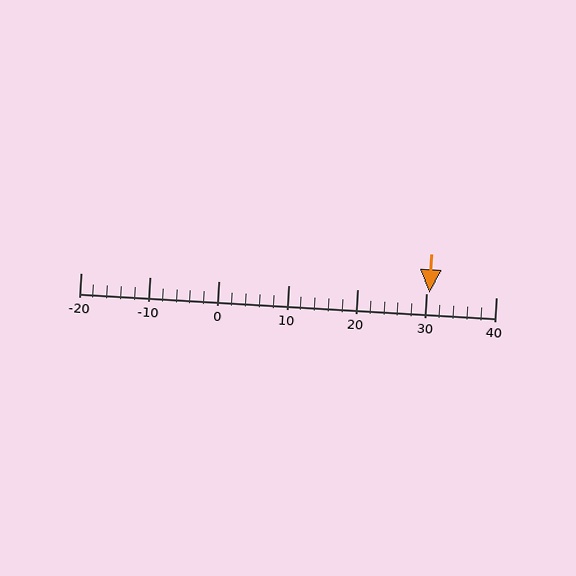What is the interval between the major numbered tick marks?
The major tick marks are spaced 10 units apart.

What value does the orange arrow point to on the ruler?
The orange arrow points to approximately 30.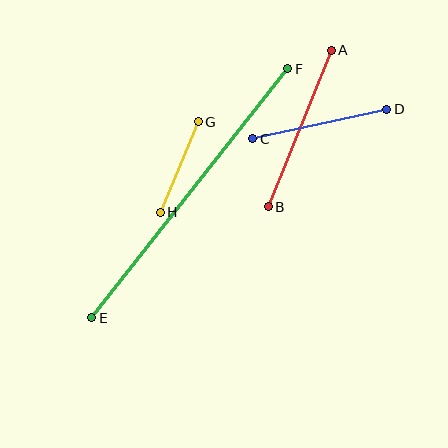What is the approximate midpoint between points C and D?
The midpoint is at approximately (320, 124) pixels.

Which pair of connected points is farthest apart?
Points E and F are farthest apart.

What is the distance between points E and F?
The distance is approximately 317 pixels.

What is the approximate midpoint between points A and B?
The midpoint is at approximately (300, 128) pixels.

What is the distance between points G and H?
The distance is approximately 98 pixels.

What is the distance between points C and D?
The distance is approximately 137 pixels.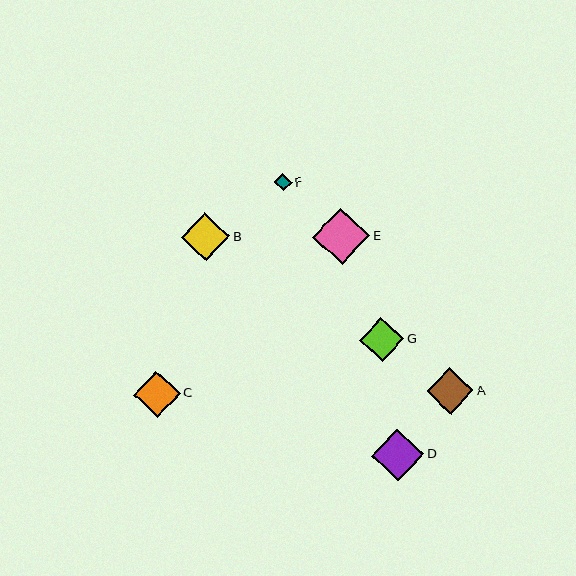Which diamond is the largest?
Diamond E is the largest with a size of approximately 57 pixels.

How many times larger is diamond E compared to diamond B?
Diamond E is approximately 1.2 times the size of diamond B.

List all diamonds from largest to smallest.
From largest to smallest: E, D, B, C, A, G, F.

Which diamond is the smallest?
Diamond F is the smallest with a size of approximately 17 pixels.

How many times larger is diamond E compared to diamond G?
Diamond E is approximately 1.3 times the size of diamond G.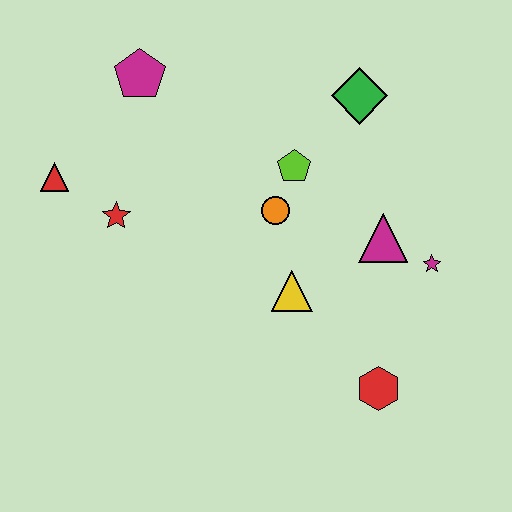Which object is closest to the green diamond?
The lime pentagon is closest to the green diamond.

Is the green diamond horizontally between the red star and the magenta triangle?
Yes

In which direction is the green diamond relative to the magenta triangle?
The green diamond is above the magenta triangle.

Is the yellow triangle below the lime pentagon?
Yes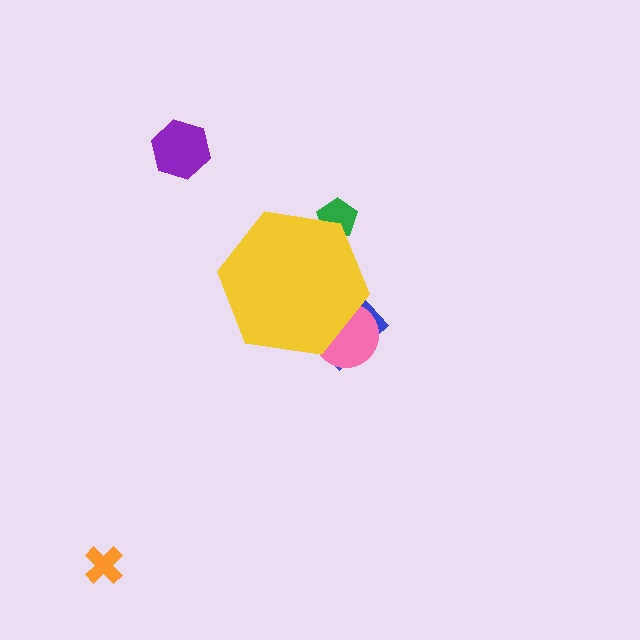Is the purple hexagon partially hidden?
No, the purple hexagon is fully visible.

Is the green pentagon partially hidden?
Yes, the green pentagon is partially hidden behind the yellow hexagon.